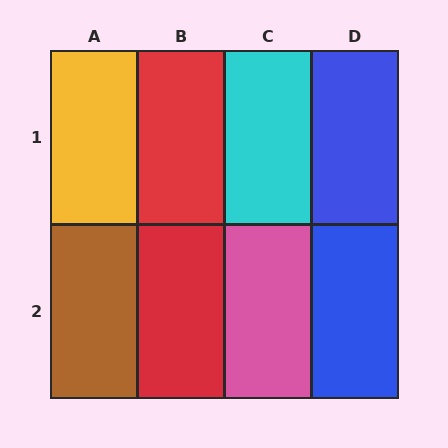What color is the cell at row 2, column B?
Red.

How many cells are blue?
2 cells are blue.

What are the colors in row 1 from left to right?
Yellow, red, cyan, blue.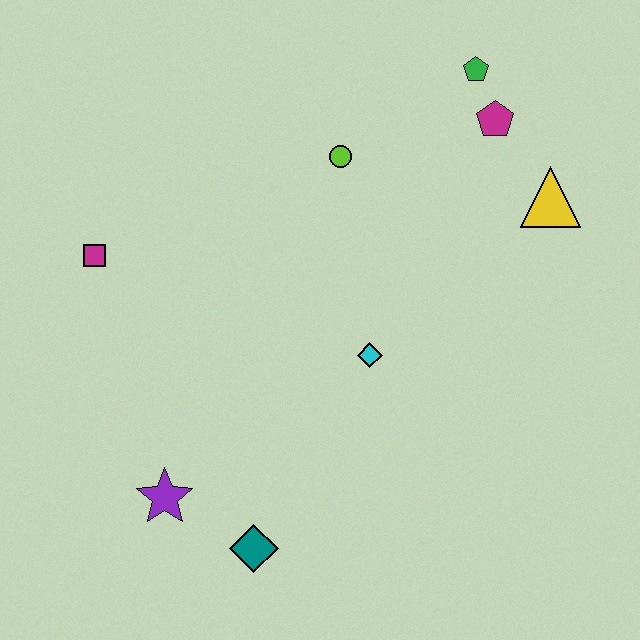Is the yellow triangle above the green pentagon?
No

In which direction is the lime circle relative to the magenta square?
The lime circle is to the right of the magenta square.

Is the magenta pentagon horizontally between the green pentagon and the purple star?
No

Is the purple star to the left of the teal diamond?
Yes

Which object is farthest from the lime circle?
The teal diamond is farthest from the lime circle.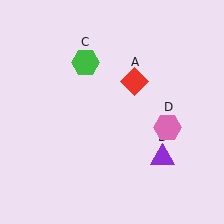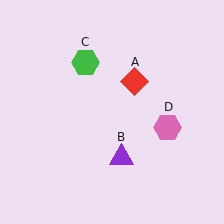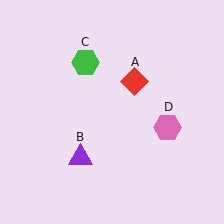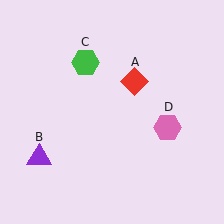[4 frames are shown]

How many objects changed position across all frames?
1 object changed position: purple triangle (object B).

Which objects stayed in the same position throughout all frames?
Red diamond (object A) and green hexagon (object C) and pink hexagon (object D) remained stationary.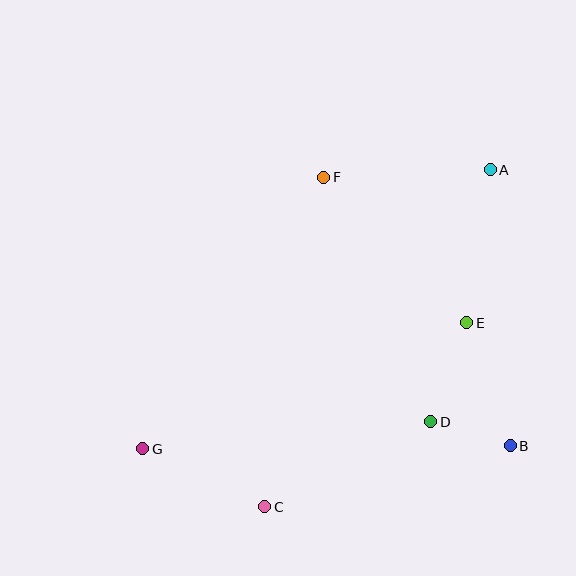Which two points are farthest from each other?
Points A and G are farthest from each other.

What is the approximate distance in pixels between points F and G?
The distance between F and G is approximately 327 pixels.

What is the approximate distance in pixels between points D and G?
The distance between D and G is approximately 289 pixels.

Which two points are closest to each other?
Points B and D are closest to each other.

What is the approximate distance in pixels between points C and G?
The distance between C and G is approximately 135 pixels.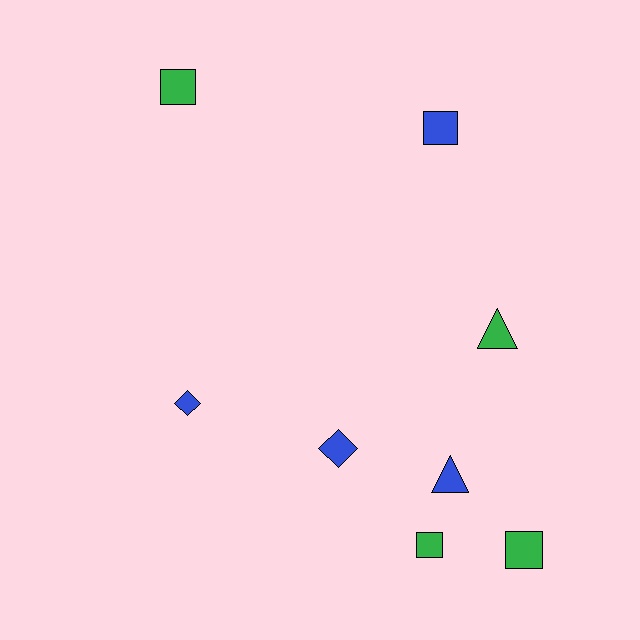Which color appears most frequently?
Blue, with 4 objects.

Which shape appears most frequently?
Square, with 4 objects.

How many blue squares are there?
There is 1 blue square.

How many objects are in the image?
There are 8 objects.